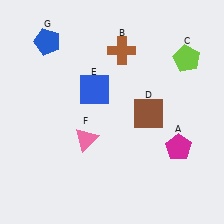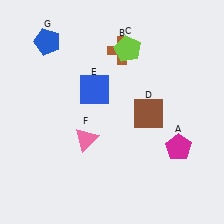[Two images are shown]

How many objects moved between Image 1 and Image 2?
1 object moved between the two images.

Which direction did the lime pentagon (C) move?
The lime pentagon (C) moved left.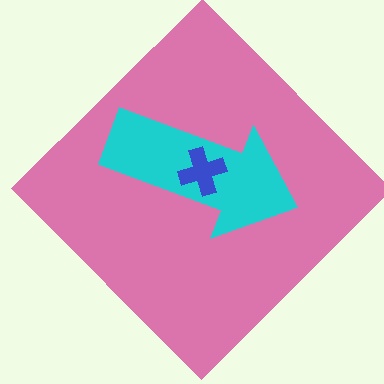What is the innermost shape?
The blue cross.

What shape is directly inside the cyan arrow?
The blue cross.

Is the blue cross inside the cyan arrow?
Yes.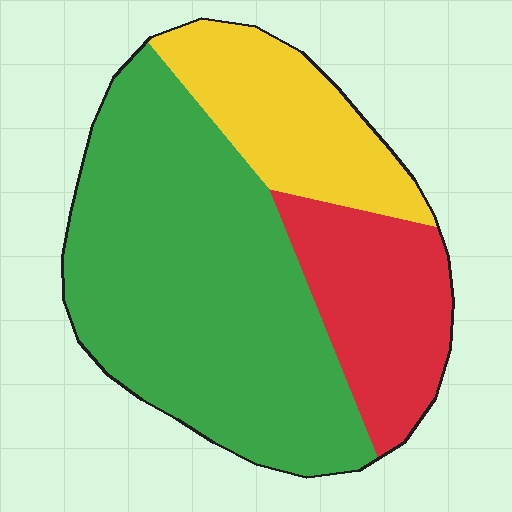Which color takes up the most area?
Green, at roughly 60%.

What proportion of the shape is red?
Red covers 21% of the shape.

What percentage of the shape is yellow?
Yellow takes up about one fifth (1/5) of the shape.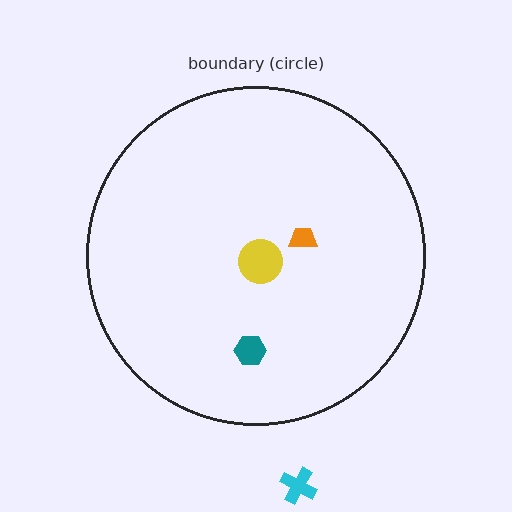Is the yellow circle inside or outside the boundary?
Inside.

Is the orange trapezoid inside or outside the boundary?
Inside.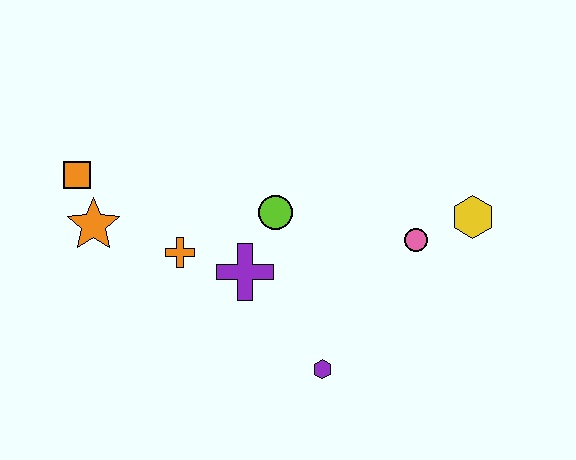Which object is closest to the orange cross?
The purple cross is closest to the orange cross.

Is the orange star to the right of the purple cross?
No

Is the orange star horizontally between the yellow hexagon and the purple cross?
No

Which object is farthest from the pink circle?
The orange square is farthest from the pink circle.